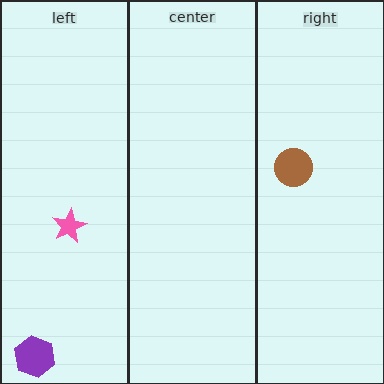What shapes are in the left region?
The purple hexagon, the pink star.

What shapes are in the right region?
The brown circle.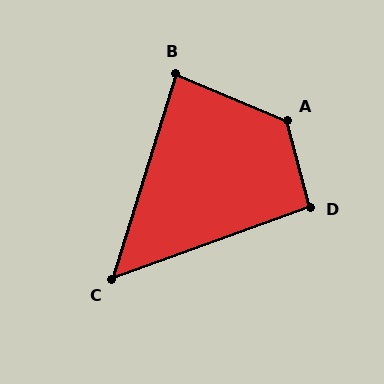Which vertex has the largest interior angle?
A, at approximately 127 degrees.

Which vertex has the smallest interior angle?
C, at approximately 53 degrees.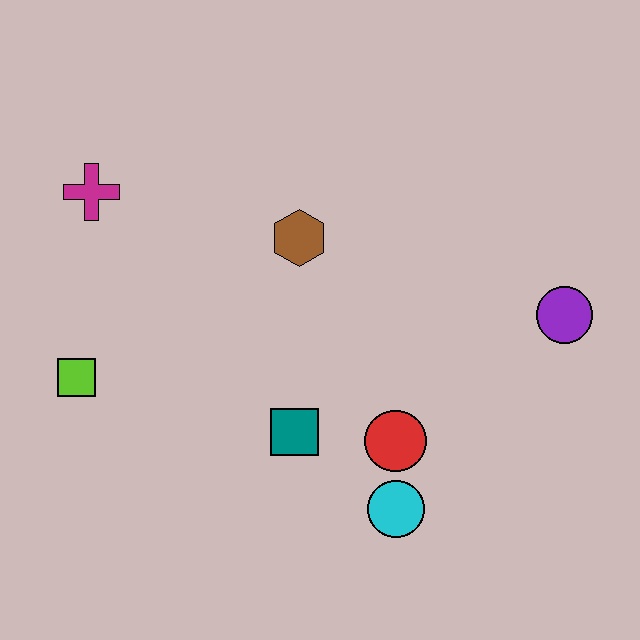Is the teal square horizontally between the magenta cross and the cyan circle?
Yes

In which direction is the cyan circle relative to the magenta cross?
The cyan circle is below the magenta cross.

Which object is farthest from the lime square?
The purple circle is farthest from the lime square.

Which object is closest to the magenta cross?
The lime square is closest to the magenta cross.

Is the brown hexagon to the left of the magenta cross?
No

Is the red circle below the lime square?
Yes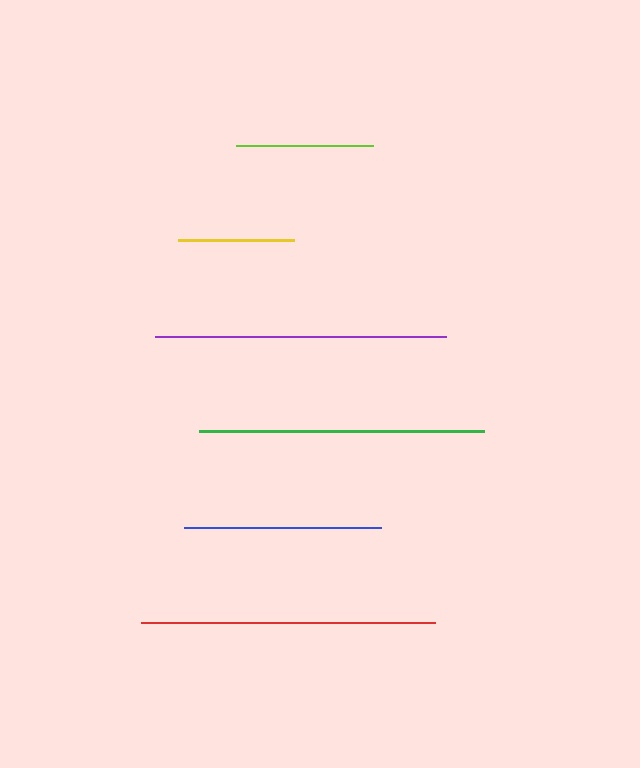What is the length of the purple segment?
The purple segment is approximately 291 pixels long.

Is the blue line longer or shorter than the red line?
The red line is longer than the blue line.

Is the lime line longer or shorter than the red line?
The red line is longer than the lime line.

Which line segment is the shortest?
The yellow line is the shortest at approximately 116 pixels.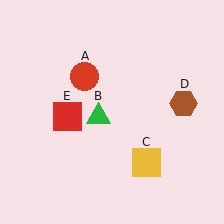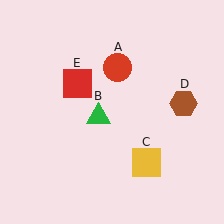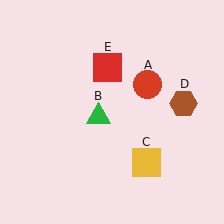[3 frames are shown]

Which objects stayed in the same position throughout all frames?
Green triangle (object B) and yellow square (object C) and brown hexagon (object D) remained stationary.